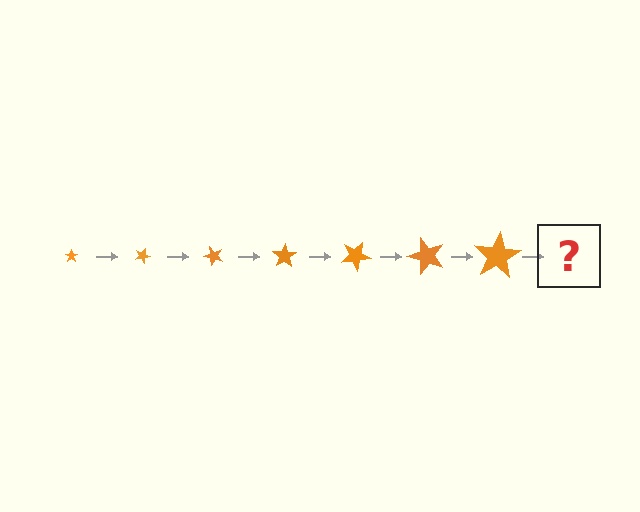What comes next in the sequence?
The next element should be a star, larger than the previous one and rotated 175 degrees from the start.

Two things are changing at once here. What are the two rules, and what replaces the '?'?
The two rules are that the star grows larger each step and it rotates 25 degrees each step. The '?' should be a star, larger than the previous one and rotated 175 degrees from the start.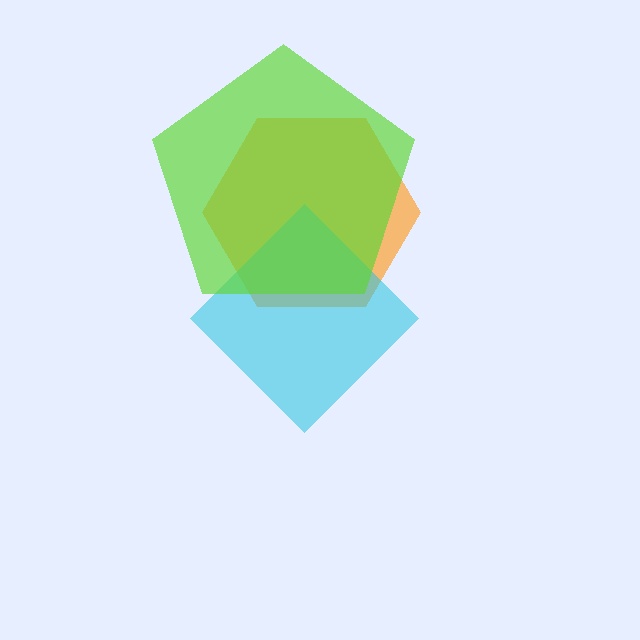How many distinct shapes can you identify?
There are 3 distinct shapes: an orange hexagon, a cyan diamond, a lime pentagon.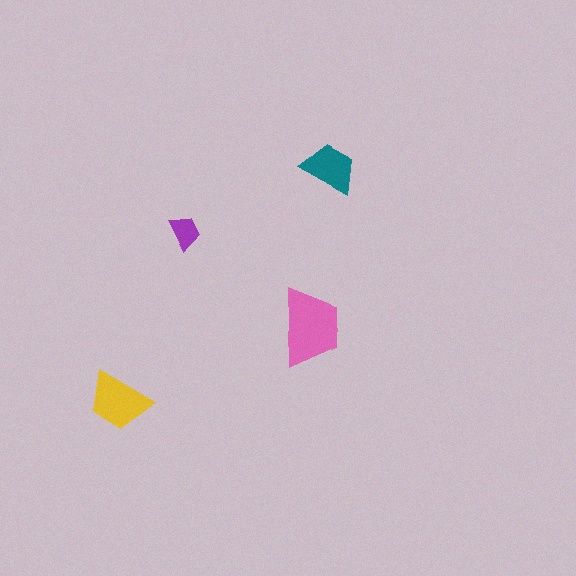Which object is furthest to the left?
The yellow trapezoid is leftmost.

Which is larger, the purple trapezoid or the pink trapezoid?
The pink one.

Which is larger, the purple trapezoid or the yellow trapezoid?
The yellow one.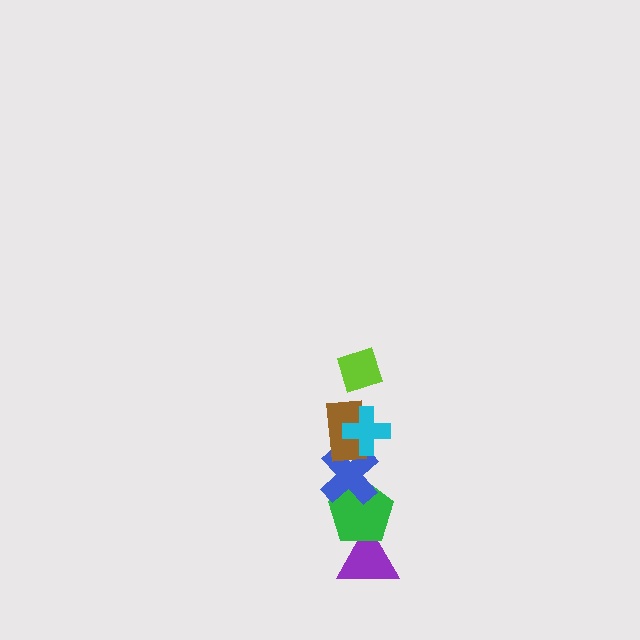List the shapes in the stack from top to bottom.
From top to bottom: the lime diamond, the cyan cross, the brown rectangle, the blue cross, the green pentagon, the purple triangle.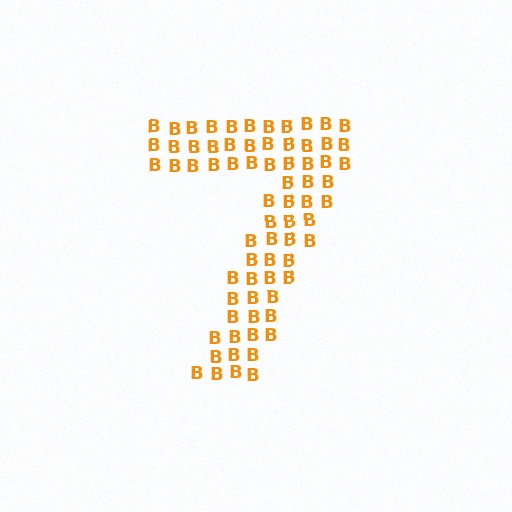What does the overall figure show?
The overall figure shows the digit 7.